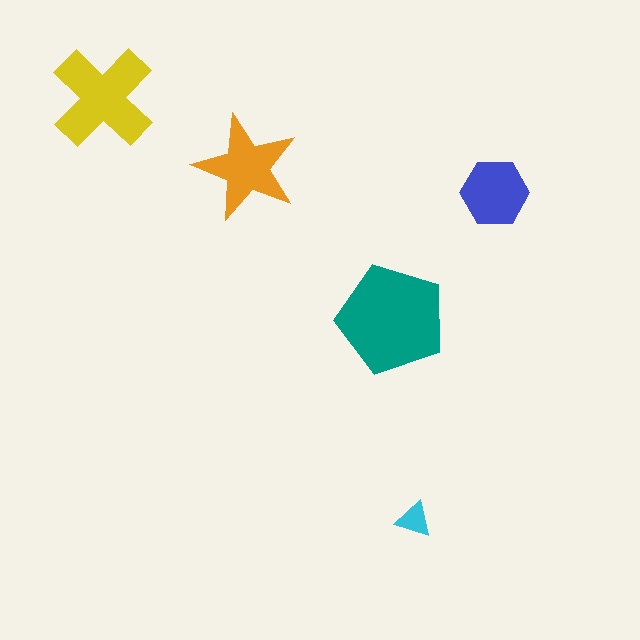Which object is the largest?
The teal pentagon.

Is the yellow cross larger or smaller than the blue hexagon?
Larger.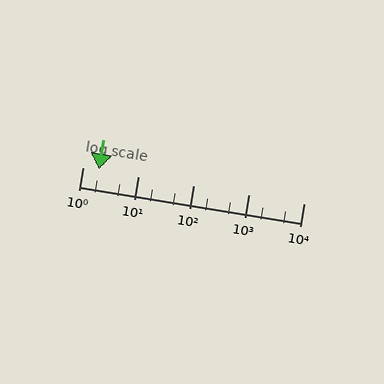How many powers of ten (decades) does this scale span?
The scale spans 4 decades, from 1 to 10000.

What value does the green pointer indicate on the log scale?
The pointer indicates approximately 2.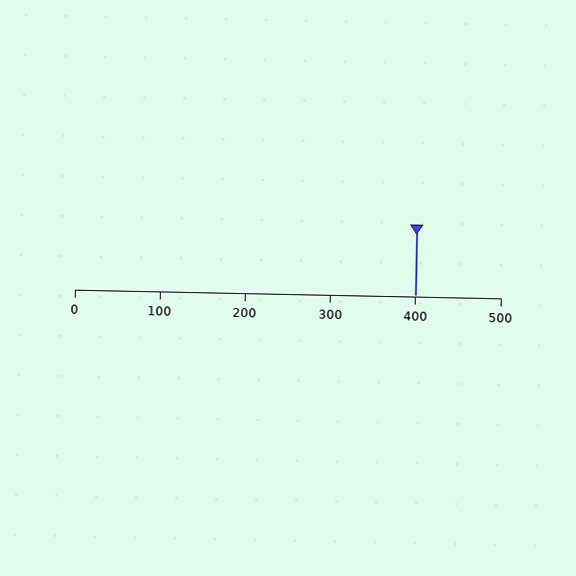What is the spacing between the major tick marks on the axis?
The major ticks are spaced 100 apart.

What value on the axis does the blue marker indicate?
The marker indicates approximately 400.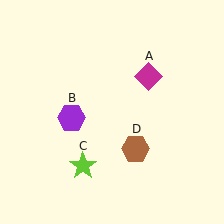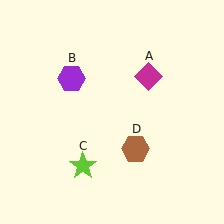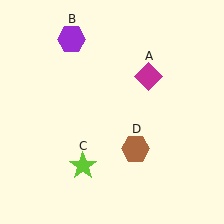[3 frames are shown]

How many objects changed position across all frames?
1 object changed position: purple hexagon (object B).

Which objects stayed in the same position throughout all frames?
Magenta diamond (object A) and lime star (object C) and brown hexagon (object D) remained stationary.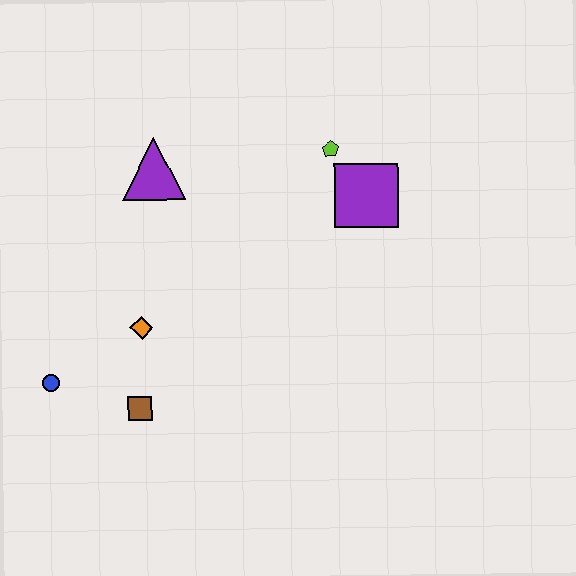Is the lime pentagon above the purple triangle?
Yes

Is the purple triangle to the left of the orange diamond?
No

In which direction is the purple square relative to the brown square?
The purple square is to the right of the brown square.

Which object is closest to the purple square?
The lime pentagon is closest to the purple square.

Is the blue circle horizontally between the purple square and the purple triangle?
No